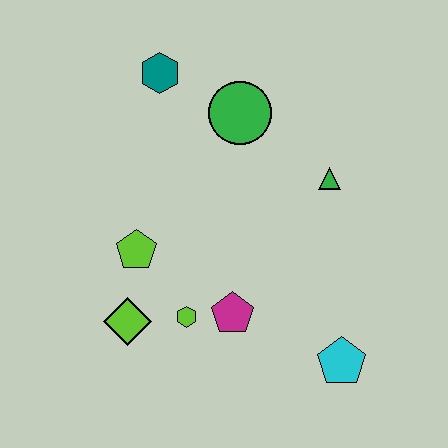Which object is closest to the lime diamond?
The lime hexagon is closest to the lime diamond.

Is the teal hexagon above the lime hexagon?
Yes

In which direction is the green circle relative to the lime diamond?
The green circle is above the lime diamond.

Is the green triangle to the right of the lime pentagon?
Yes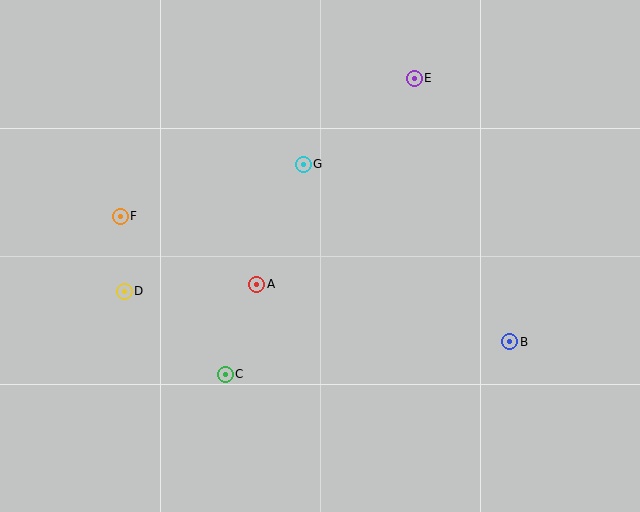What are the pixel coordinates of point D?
Point D is at (124, 291).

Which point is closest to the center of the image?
Point A at (257, 284) is closest to the center.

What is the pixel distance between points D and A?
The distance between D and A is 133 pixels.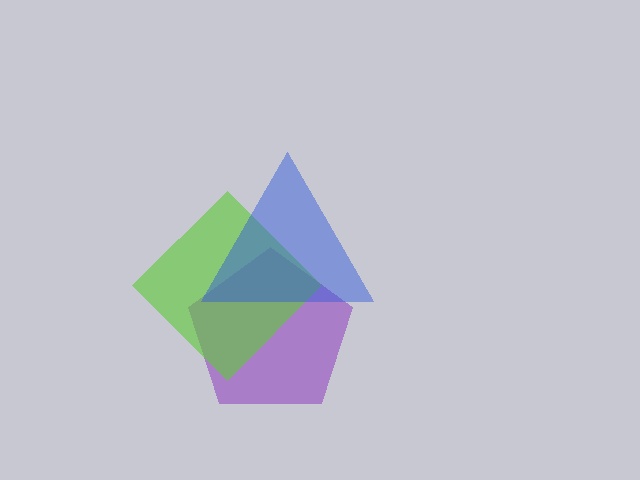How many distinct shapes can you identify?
There are 3 distinct shapes: a purple pentagon, a lime diamond, a blue triangle.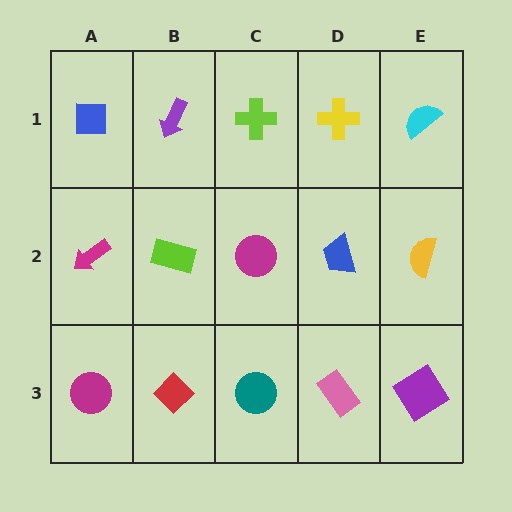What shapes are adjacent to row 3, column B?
A lime rectangle (row 2, column B), a magenta circle (row 3, column A), a teal circle (row 3, column C).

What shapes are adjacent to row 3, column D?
A blue trapezoid (row 2, column D), a teal circle (row 3, column C), a purple diamond (row 3, column E).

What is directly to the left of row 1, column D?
A lime cross.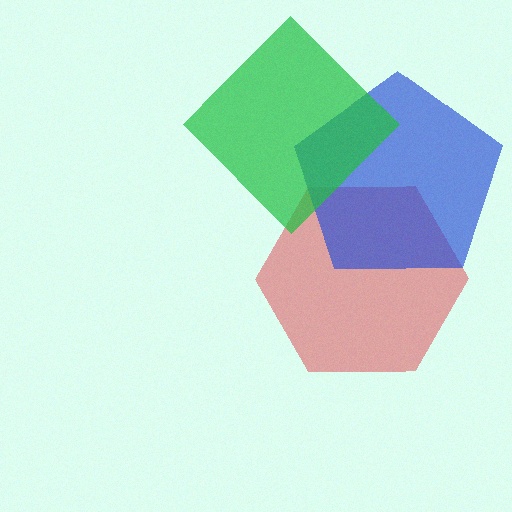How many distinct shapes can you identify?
There are 3 distinct shapes: a red hexagon, a blue pentagon, a green diamond.